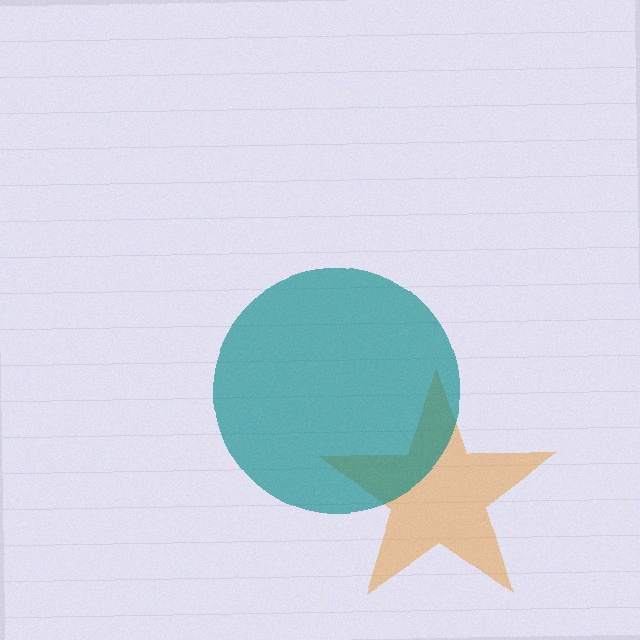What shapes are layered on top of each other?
The layered shapes are: an orange star, a teal circle.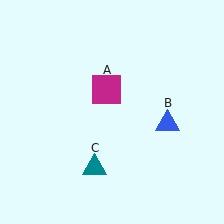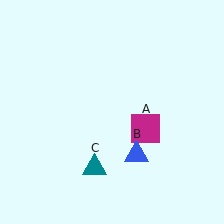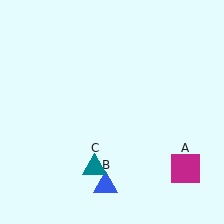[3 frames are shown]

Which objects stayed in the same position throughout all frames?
Teal triangle (object C) remained stationary.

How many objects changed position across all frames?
2 objects changed position: magenta square (object A), blue triangle (object B).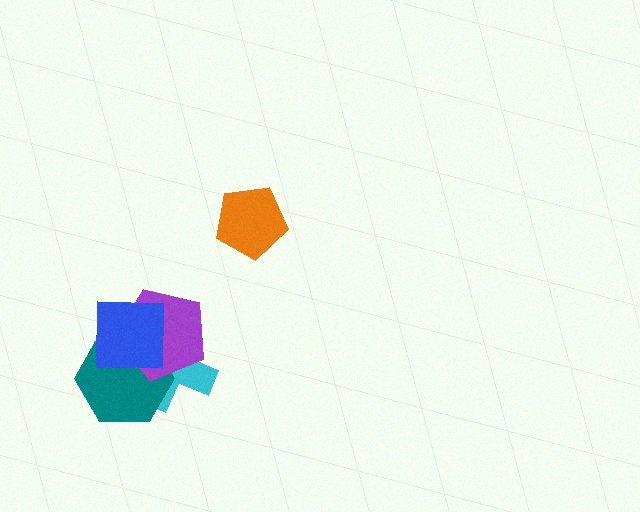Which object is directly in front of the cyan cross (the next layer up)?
The teal hexagon is directly in front of the cyan cross.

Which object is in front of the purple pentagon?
The blue square is in front of the purple pentagon.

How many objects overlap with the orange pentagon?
0 objects overlap with the orange pentagon.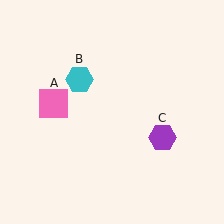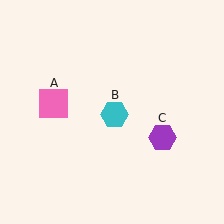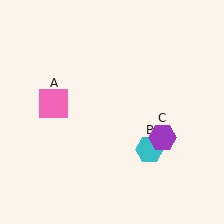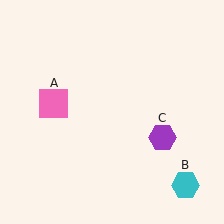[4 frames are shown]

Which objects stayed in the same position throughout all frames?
Pink square (object A) and purple hexagon (object C) remained stationary.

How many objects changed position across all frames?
1 object changed position: cyan hexagon (object B).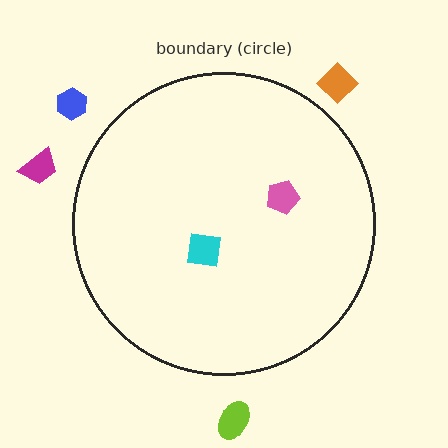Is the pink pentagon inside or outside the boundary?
Inside.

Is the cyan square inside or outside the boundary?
Inside.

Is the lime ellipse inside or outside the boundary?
Outside.